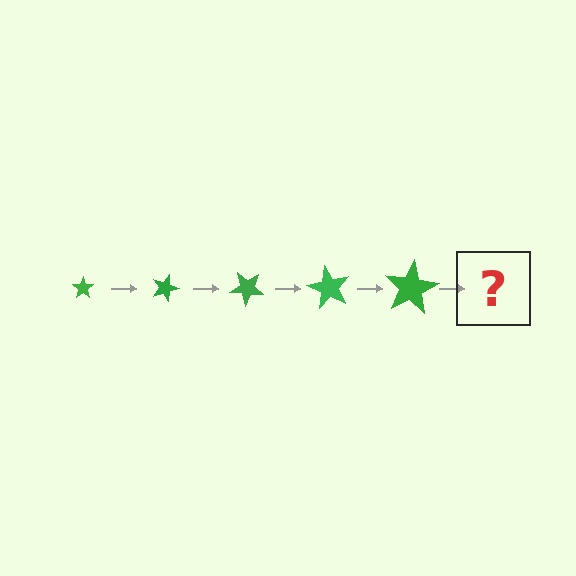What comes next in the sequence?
The next element should be a star, larger than the previous one and rotated 100 degrees from the start.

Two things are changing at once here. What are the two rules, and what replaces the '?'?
The two rules are that the star grows larger each step and it rotates 20 degrees each step. The '?' should be a star, larger than the previous one and rotated 100 degrees from the start.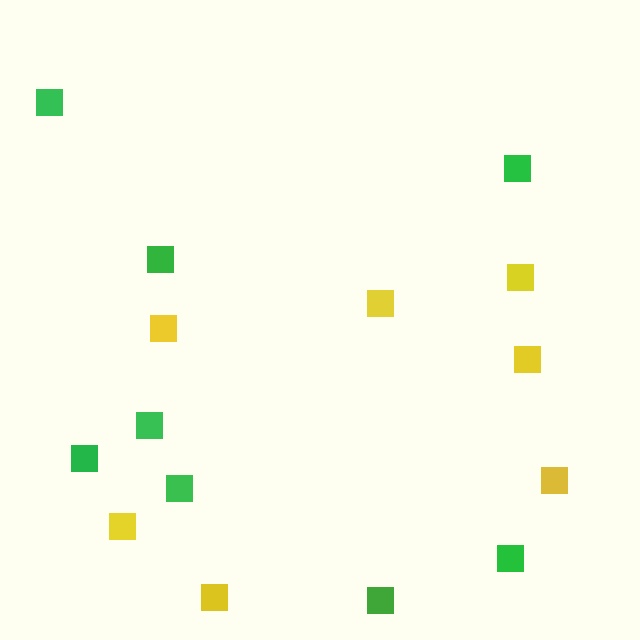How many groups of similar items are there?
There are 2 groups: one group of yellow squares (7) and one group of green squares (8).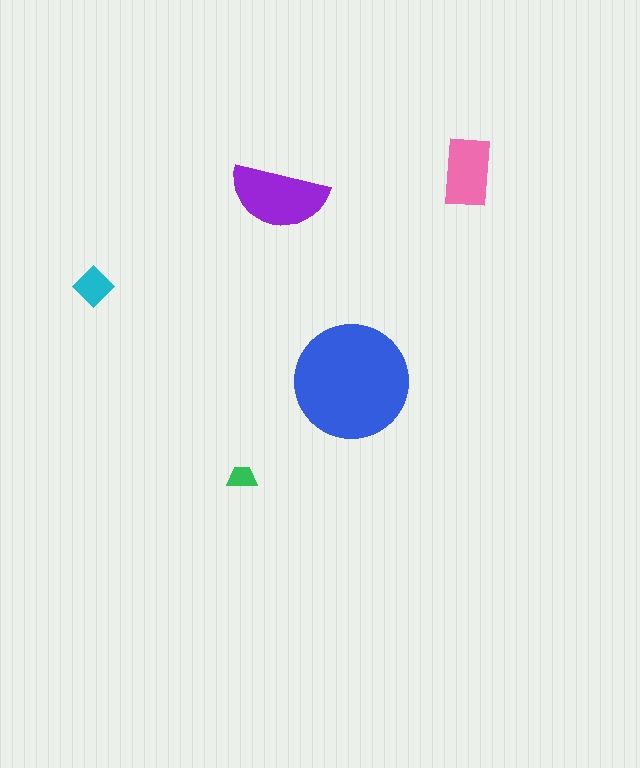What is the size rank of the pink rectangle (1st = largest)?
3rd.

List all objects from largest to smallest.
The blue circle, the purple semicircle, the pink rectangle, the cyan diamond, the green trapezoid.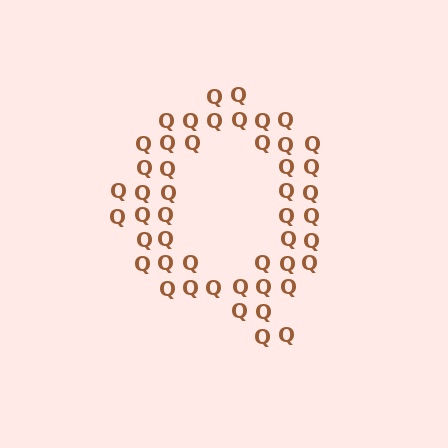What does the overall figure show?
The overall figure shows the letter Q.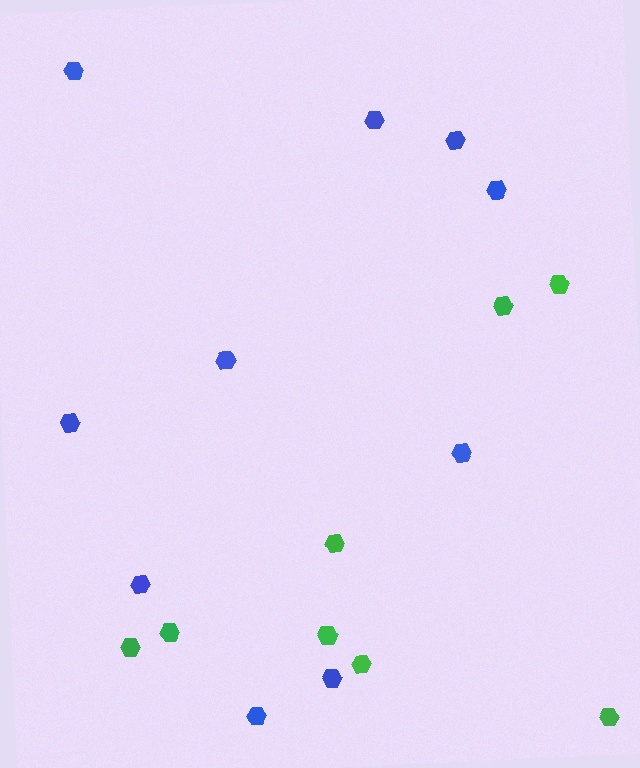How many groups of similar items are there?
There are 2 groups: one group of blue hexagons (10) and one group of green hexagons (8).